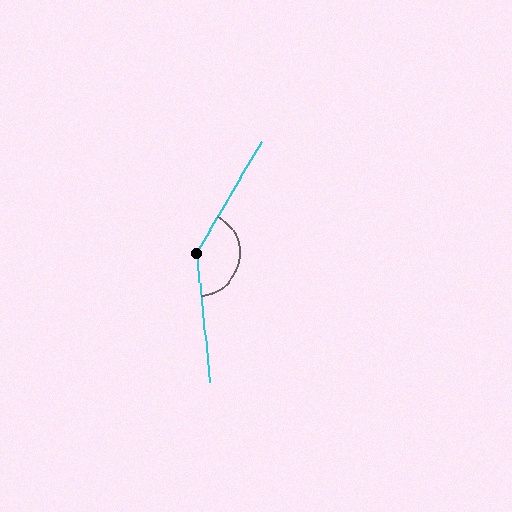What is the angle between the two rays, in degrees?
Approximately 144 degrees.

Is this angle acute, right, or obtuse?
It is obtuse.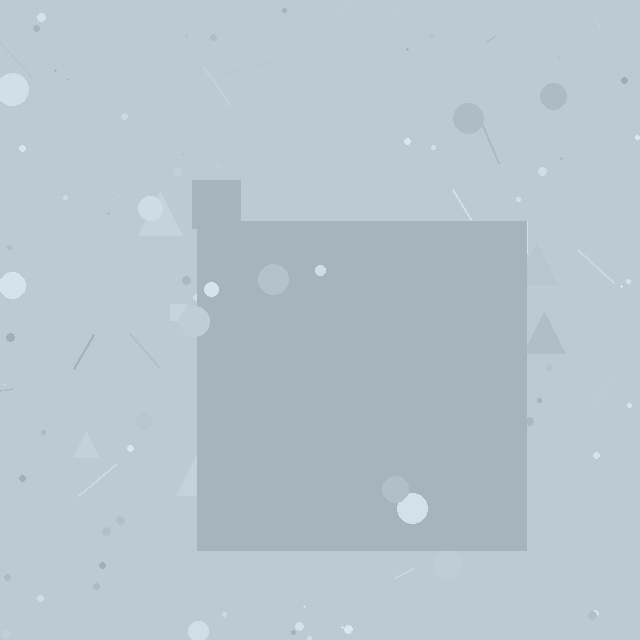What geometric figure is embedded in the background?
A square is embedded in the background.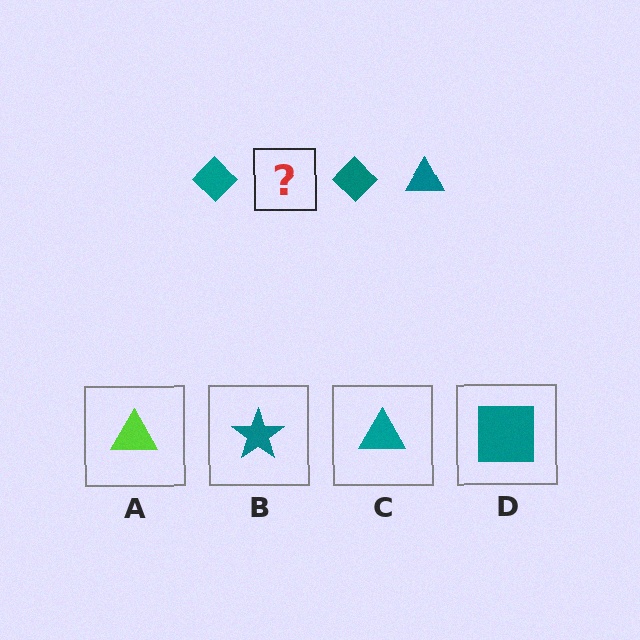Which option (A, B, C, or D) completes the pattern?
C.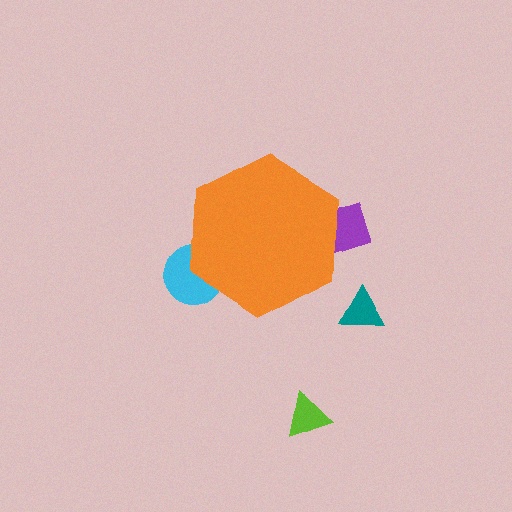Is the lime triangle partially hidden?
No, the lime triangle is fully visible.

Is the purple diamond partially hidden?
Yes, the purple diamond is partially hidden behind the orange hexagon.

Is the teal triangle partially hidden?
No, the teal triangle is fully visible.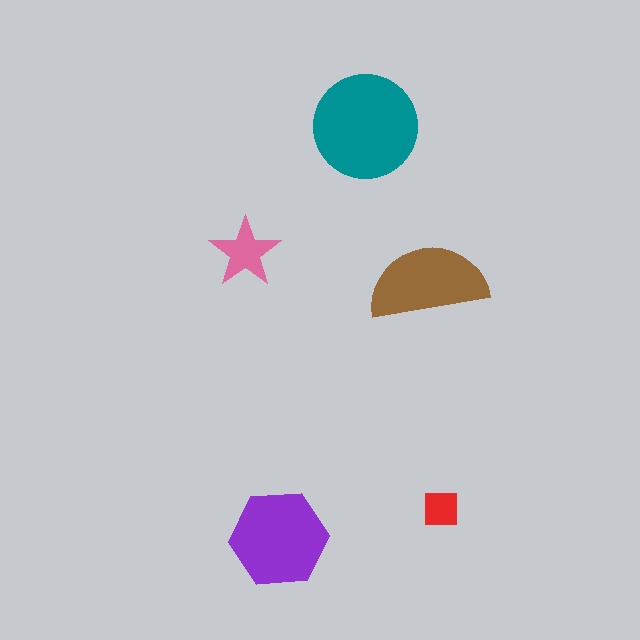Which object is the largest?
The teal circle.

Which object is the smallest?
The red square.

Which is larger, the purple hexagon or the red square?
The purple hexagon.